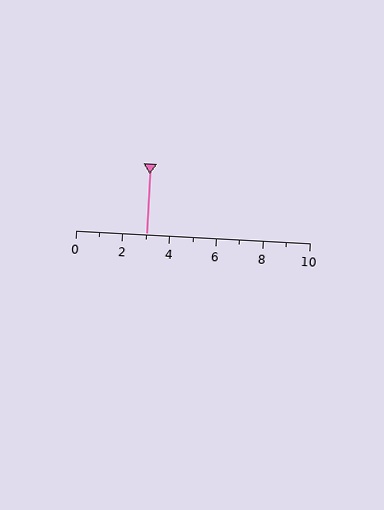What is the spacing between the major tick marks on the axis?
The major ticks are spaced 2 apart.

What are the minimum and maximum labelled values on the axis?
The axis runs from 0 to 10.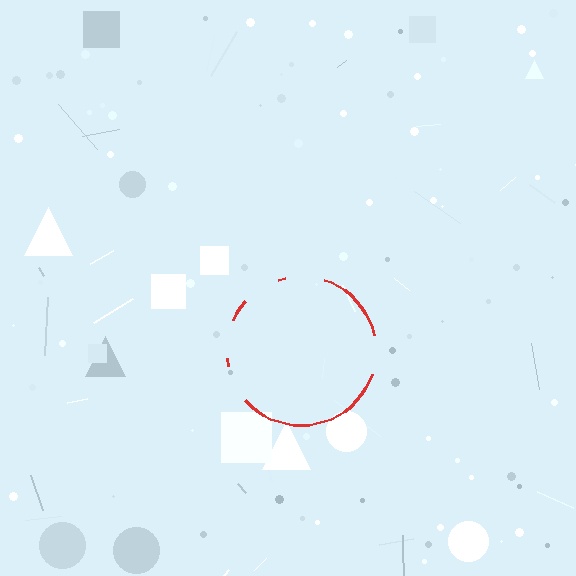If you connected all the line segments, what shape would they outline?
They would outline a circle.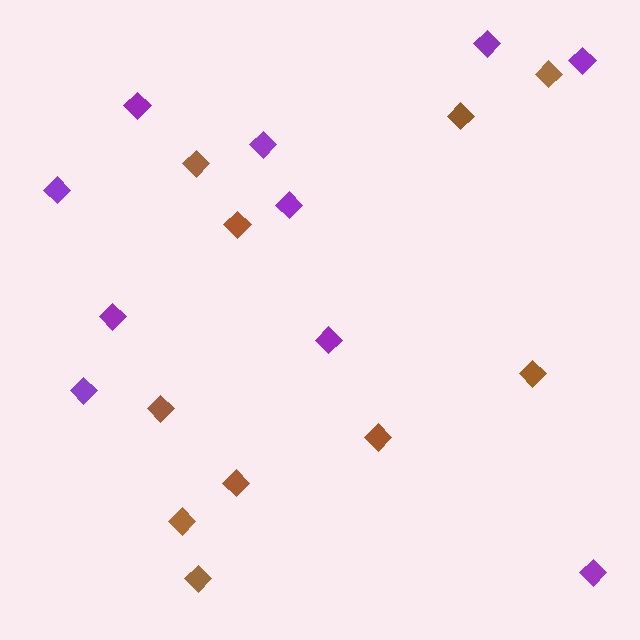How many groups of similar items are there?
There are 2 groups: one group of purple diamonds (10) and one group of brown diamonds (10).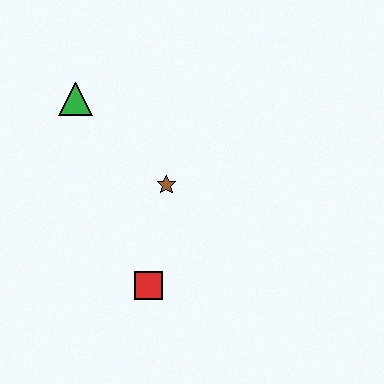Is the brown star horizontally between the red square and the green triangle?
No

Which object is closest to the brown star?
The red square is closest to the brown star.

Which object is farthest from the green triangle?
The red square is farthest from the green triangle.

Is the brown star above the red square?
Yes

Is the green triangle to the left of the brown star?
Yes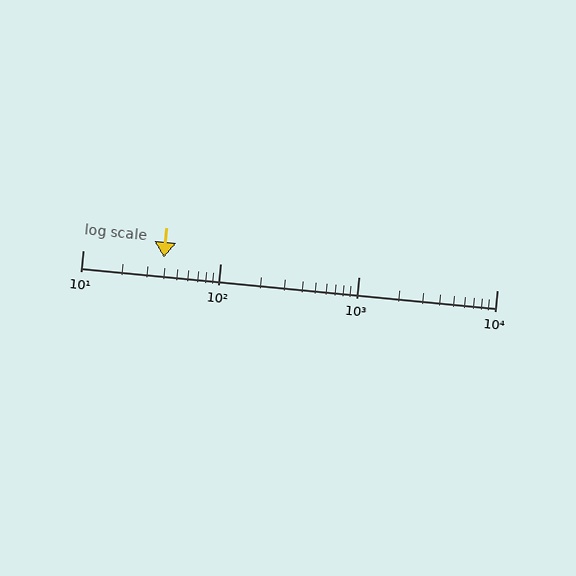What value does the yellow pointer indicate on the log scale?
The pointer indicates approximately 39.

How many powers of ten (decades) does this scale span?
The scale spans 3 decades, from 10 to 10000.